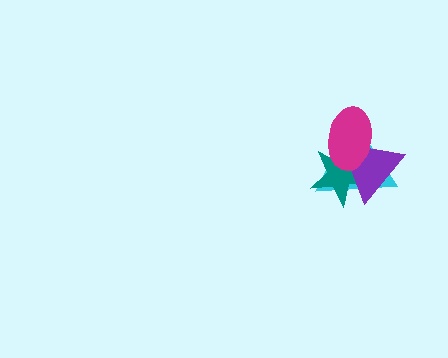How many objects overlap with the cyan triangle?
3 objects overlap with the cyan triangle.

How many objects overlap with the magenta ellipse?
3 objects overlap with the magenta ellipse.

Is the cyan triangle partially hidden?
Yes, it is partially covered by another shape.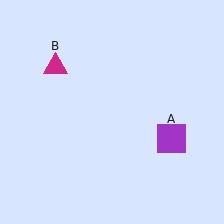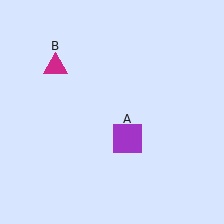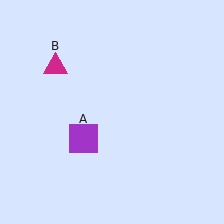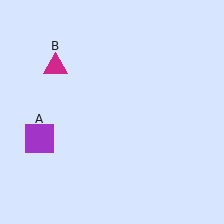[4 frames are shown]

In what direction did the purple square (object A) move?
The purple square (object A) moved left.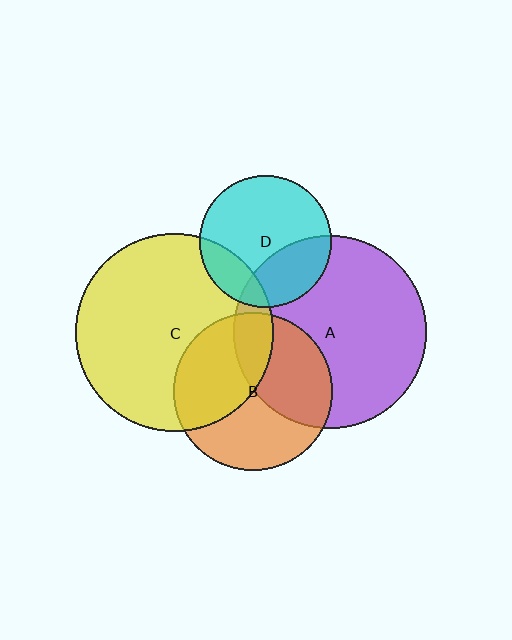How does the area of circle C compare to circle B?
Approximately 1.6 times.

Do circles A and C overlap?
Yes.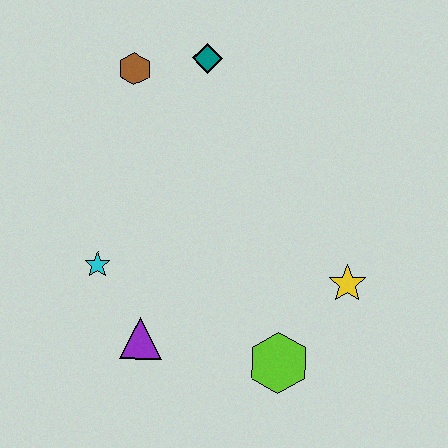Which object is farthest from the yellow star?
The brown hexagon is farthest from the yellow star.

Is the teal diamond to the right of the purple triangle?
Yes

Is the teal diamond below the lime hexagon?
No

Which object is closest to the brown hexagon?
The teal diamond is closest to the brown hexagon.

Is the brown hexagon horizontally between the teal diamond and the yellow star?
No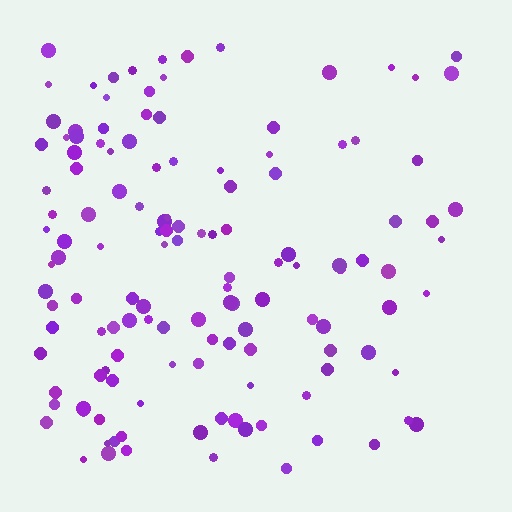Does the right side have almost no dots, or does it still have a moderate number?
Still a moderate number, just noticeably fewer than the left.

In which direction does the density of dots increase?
From right to left, with the left side densest.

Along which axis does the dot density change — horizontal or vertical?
Horizontal.